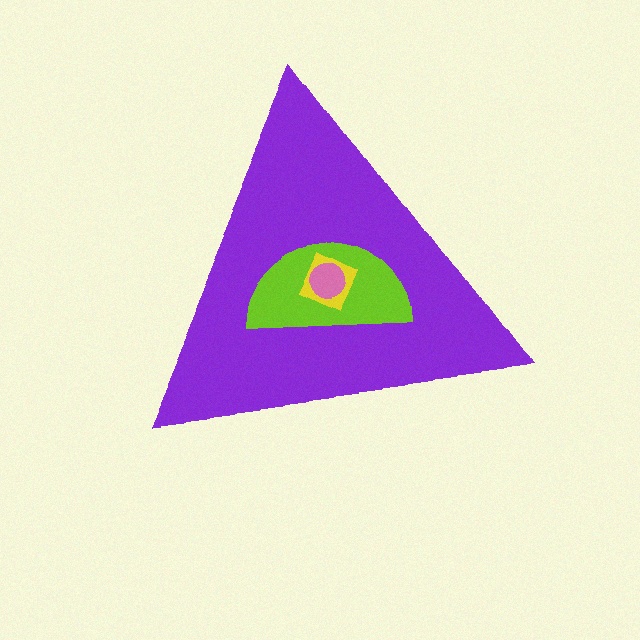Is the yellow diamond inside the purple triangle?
Yes.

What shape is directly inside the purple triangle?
The lime semicircle.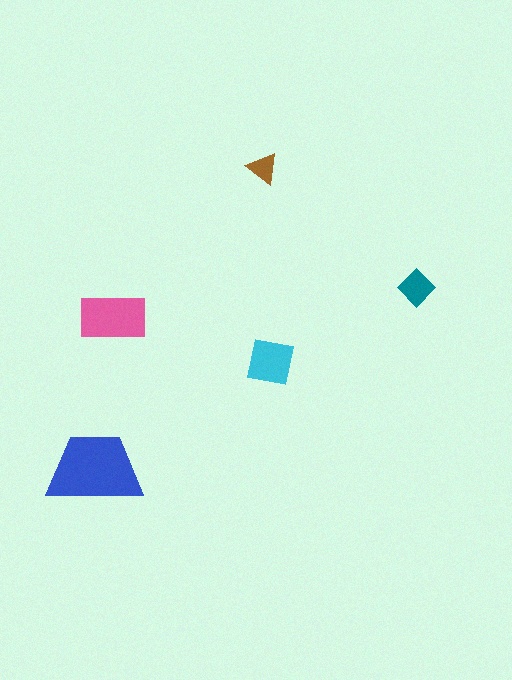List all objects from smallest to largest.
The brown triangle, the teal diamond, the cyan square, the pink rectangle, the blue trapezoid.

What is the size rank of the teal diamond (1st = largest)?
4th.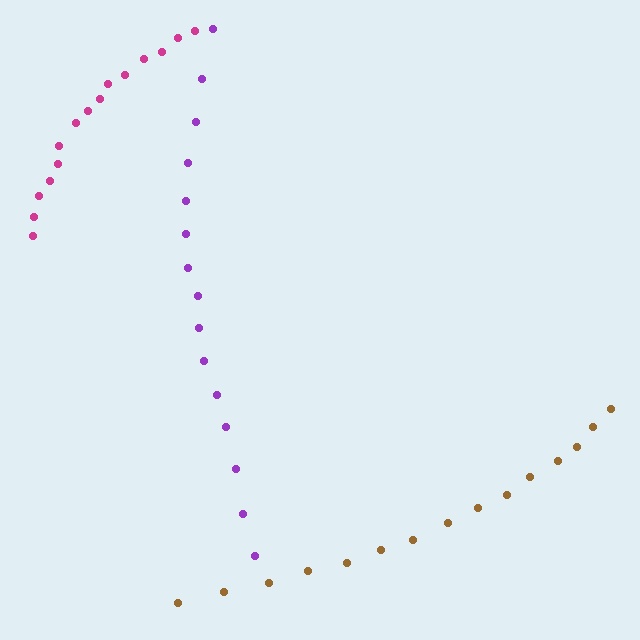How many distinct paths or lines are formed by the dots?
There are 3 distinct paths.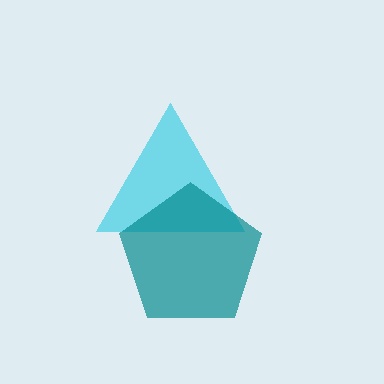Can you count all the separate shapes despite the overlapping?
Yes, there are 2 separate shapes.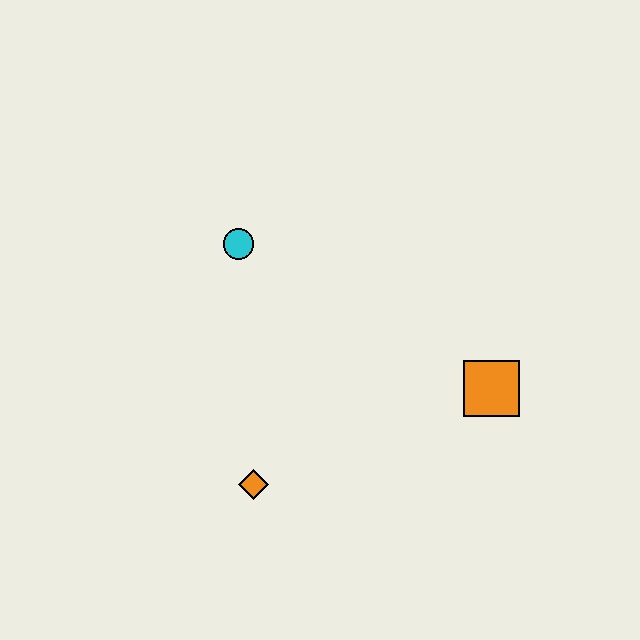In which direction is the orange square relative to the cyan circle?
The orange square is to the right of the cyan circle.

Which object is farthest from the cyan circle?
The orange square is farthest from the cyan circle.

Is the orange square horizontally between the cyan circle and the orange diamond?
No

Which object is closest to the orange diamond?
The cyan circle is closest to the orange diamond.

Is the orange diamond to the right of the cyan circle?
Yes